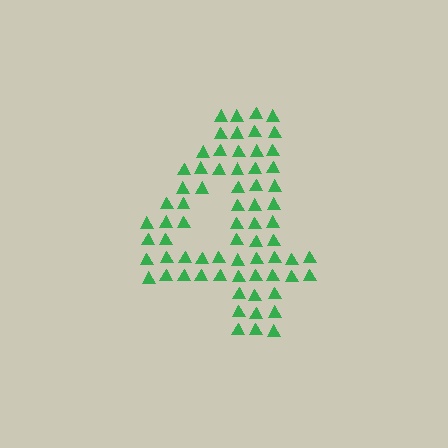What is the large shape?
The large shape is the digit 4.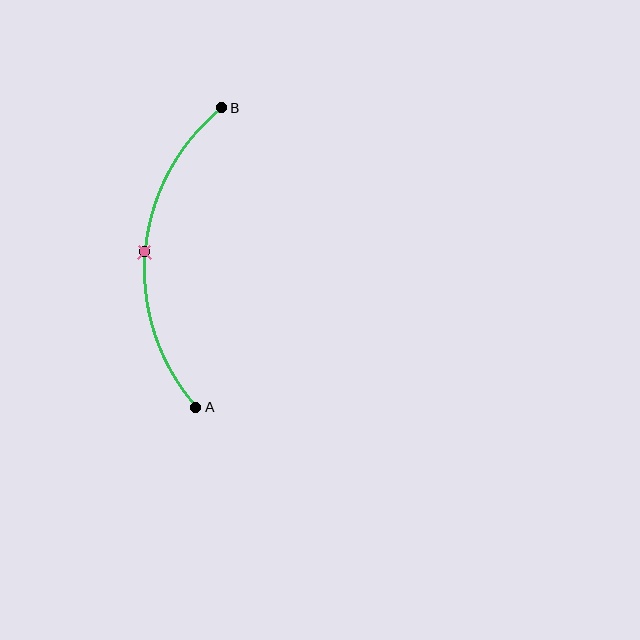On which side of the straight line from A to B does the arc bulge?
The arc bulges to the left of the straight line connecting A and B.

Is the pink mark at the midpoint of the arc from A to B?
Yes. The pink mark lies on the arc at equal arc-length from both A and B — it is the arc midpoint.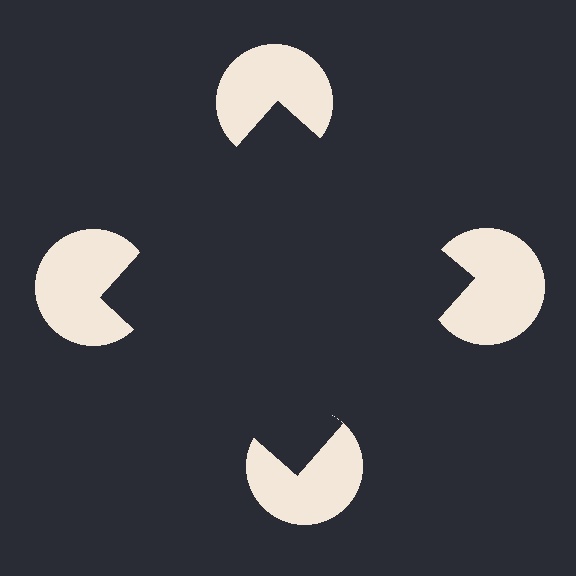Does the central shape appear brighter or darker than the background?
It typically appears slightly darker than the background, even though no actual brightness change is drawn.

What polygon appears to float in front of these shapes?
An illusory square — its edges are inferred from the aligned wedge cuts in the pac-man discs, not physically drawn.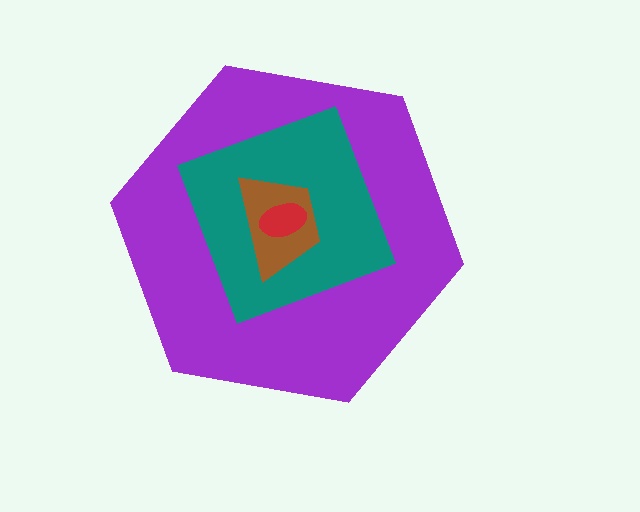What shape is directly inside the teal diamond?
The brown trapezoid.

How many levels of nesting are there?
4.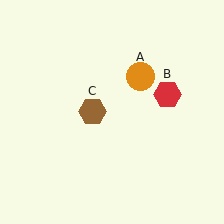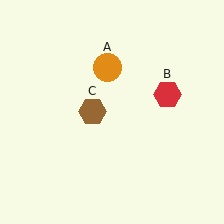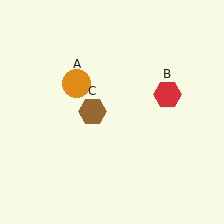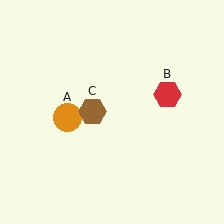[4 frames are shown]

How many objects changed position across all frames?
1 object changed position: orange circle (object A).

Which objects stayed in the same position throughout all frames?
Red hexagon (object B) and brown hexagon (object C) remained stationary.